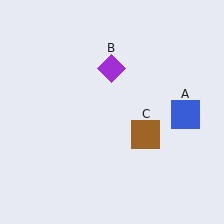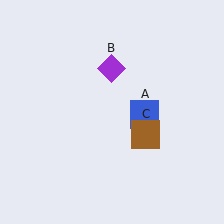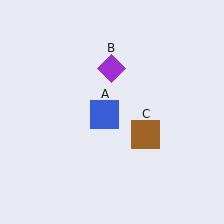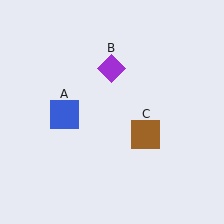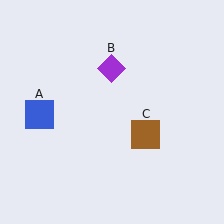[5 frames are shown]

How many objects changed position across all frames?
1 object changed position: blue square (object A).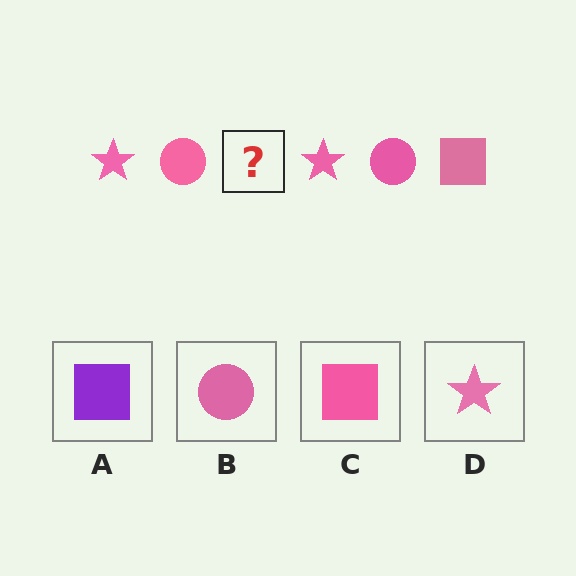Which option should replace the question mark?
Option C.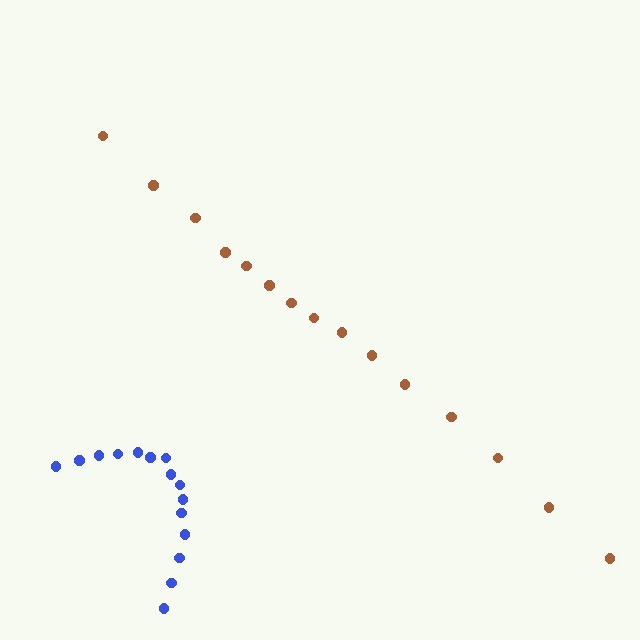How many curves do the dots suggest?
There are 2 distinct paths.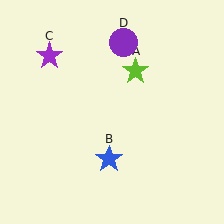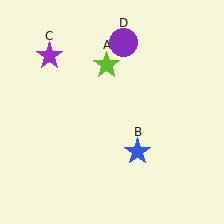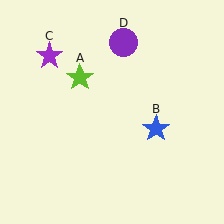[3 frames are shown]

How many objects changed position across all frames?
2 objects changed position: lime star (object A), blue star (object B).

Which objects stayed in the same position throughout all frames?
Purple star (object C) and purple circle (object D) remained stationary.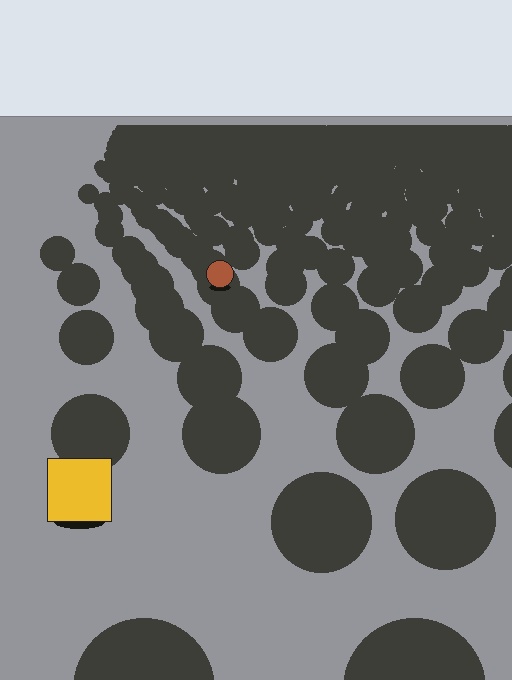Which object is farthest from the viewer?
The brown circle is farthest from the viewer. It appears smaller and the ground texture around it is denser.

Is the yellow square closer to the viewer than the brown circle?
Yes. The yellow square is closer — you can tell from the texture gradient: the ground texture is coarser near it.